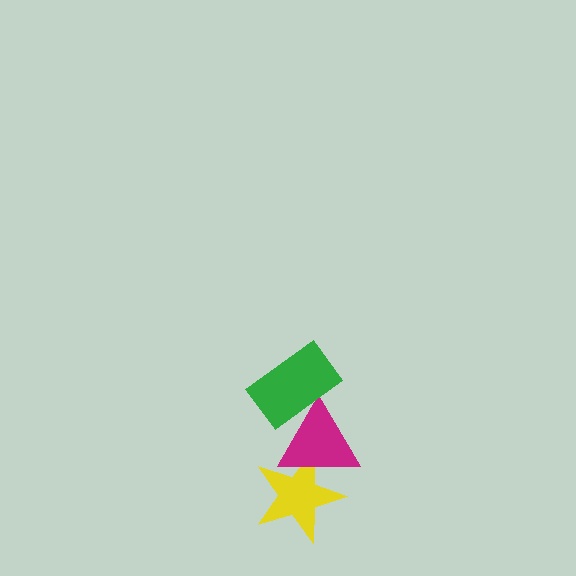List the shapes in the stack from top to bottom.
From top to bottom: the green rectangle, the magenta triangle, the yellow star.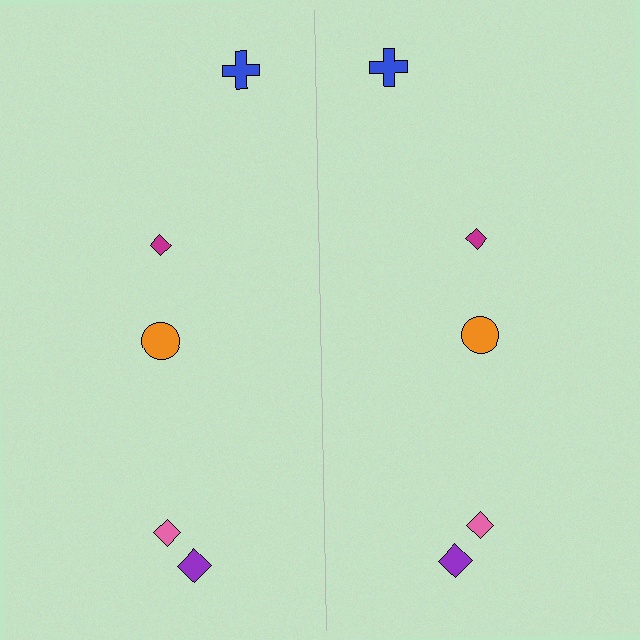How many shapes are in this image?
There are 10 shapes in this image.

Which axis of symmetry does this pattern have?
The pattern has a vertical axis of symmetry running through the center of the image.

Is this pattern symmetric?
Yes, this pattern has bilateral (reflection) symmetry.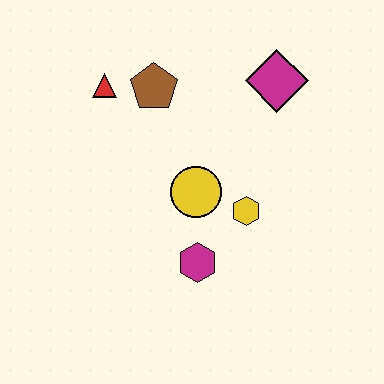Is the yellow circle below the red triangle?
Yes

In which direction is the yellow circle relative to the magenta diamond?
The yellow circle is below the magenta diamond.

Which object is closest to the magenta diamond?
The brown pentagon is closest to the magenta diamond.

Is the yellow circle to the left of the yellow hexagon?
Yes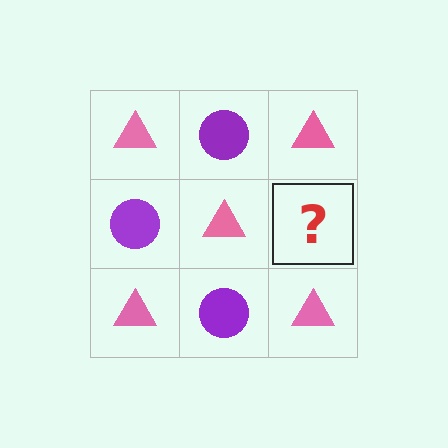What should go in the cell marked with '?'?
The missing cell should contain a purple circle.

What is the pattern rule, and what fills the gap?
The rule is that it alternates pink triangle and purple circle in a checkerboard pattern. The gap should be filled with a purple circle.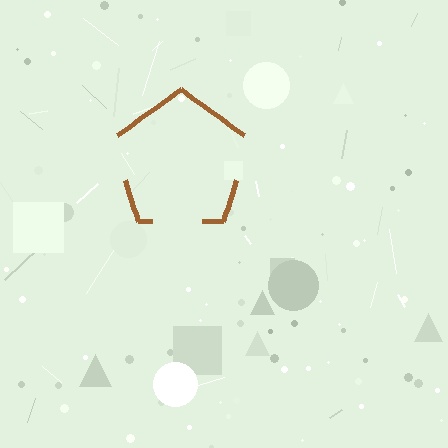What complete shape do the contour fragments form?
The contour fragments form a pentagon.